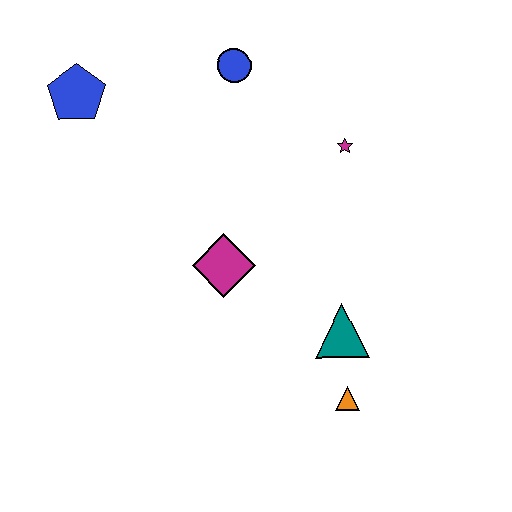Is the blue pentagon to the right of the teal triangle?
No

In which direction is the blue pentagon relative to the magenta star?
The blue pentagon is to the left of the magenta star.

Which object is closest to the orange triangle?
The teal triangle is closest to the orange triangle.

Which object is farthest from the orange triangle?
The blue pentagon is farthest from the orange triangle.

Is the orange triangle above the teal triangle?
No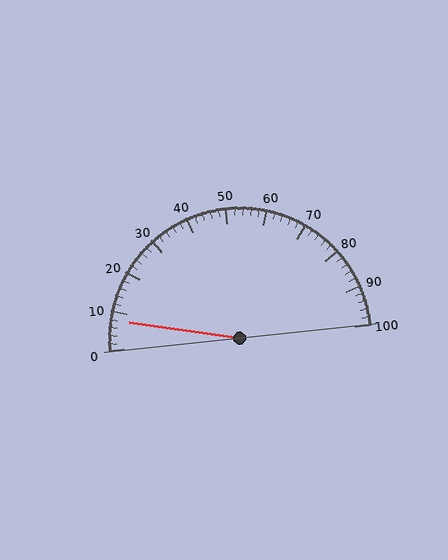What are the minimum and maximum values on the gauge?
The gauge ranges from 0 to 100.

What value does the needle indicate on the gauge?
The needle indicates approximately 8.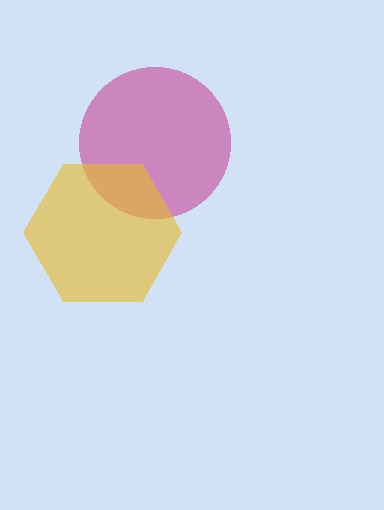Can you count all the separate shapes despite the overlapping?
Yes, there are 2 separate shapes.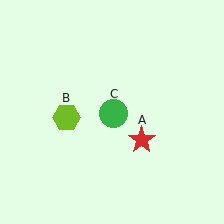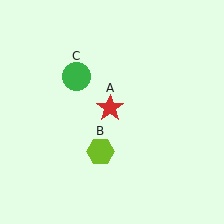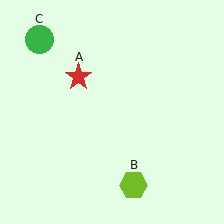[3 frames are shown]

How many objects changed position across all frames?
3 objects changed position: red star (object A), lime hexagon (object B), green circle (object C).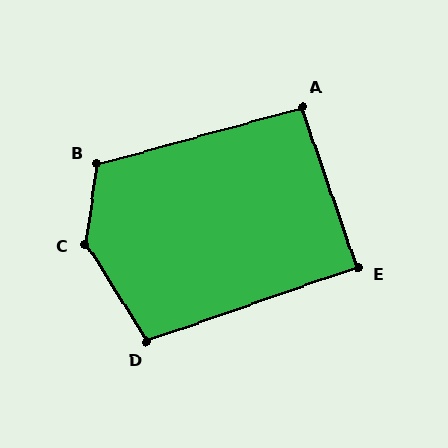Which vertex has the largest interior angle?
C, at approximately 139 degrees.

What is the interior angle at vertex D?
Approximately 103 degrees (obtuse).